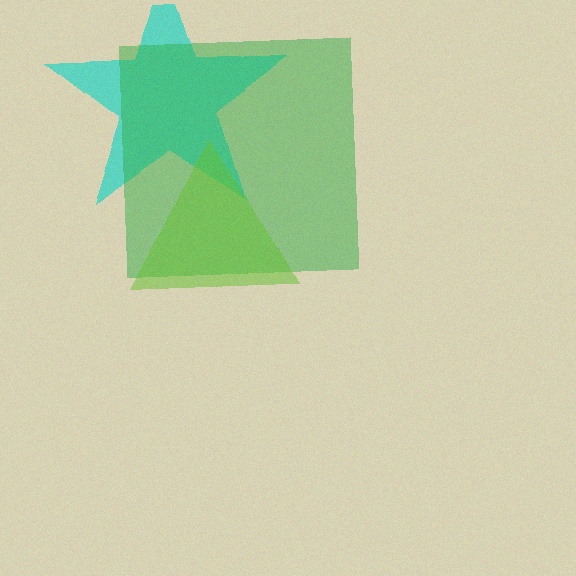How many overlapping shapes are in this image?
There are 3 overlapping shapes in the image.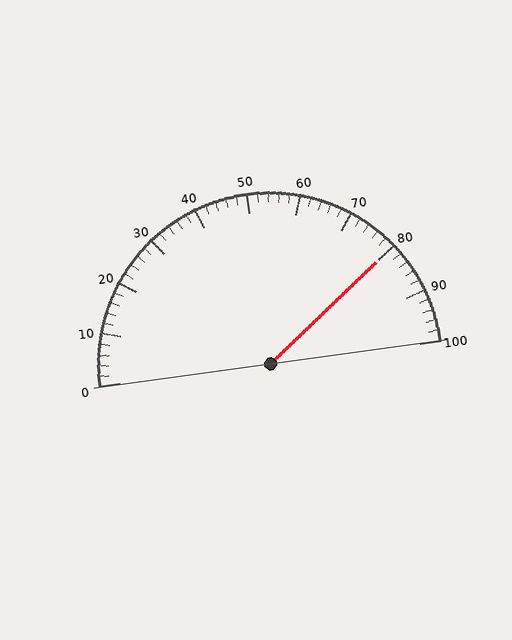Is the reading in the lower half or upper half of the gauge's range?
The reading is in the upper half of the range (0 to 100).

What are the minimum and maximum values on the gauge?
The gauge ranges from 0 to 100.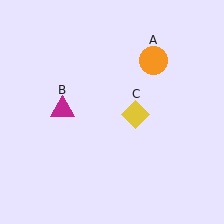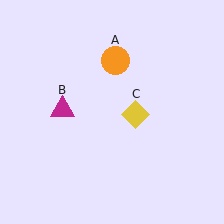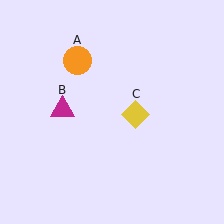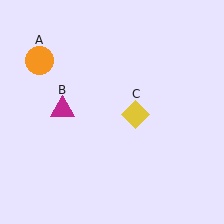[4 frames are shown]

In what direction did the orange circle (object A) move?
The orange circle (object A) moved left.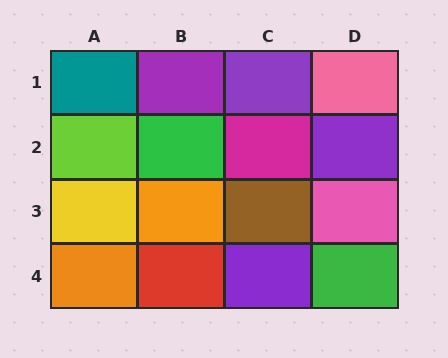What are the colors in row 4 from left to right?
Orange, red, purple, green.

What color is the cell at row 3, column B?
Orange.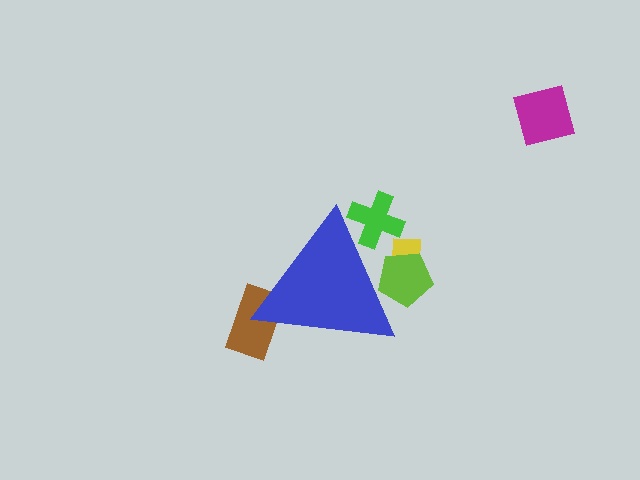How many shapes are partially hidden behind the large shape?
4 shapes are partially hidden.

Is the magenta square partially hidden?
No, the magenta square is fully visible.